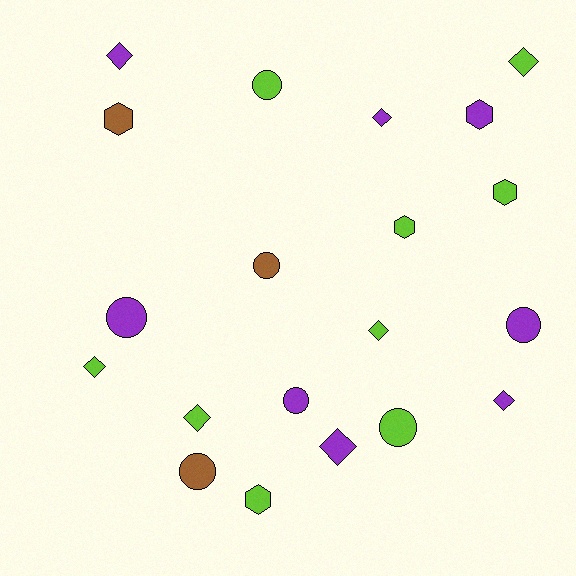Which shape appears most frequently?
Diamond, with 8 objects.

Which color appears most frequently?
Lime, with 9 objects.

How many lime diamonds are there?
There are 4 lime diamonds.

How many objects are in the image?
There are 20 objects.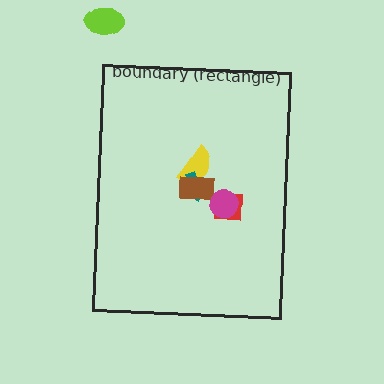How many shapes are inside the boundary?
5 inside, 1 outside.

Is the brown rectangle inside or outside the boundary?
Inside.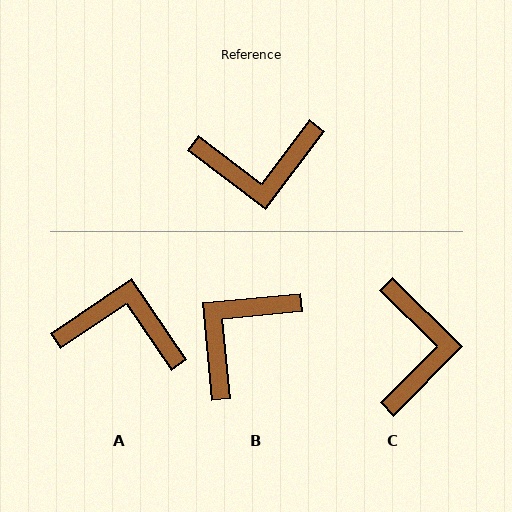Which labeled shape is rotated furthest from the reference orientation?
A, about 161 degrees away.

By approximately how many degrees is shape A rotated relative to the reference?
Approximately 161 degrees counter-clockwise.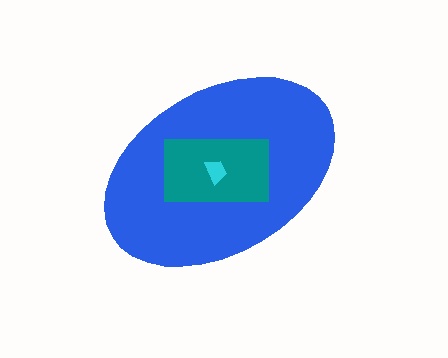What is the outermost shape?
The blue ellipse.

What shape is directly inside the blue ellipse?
The teal rectangle.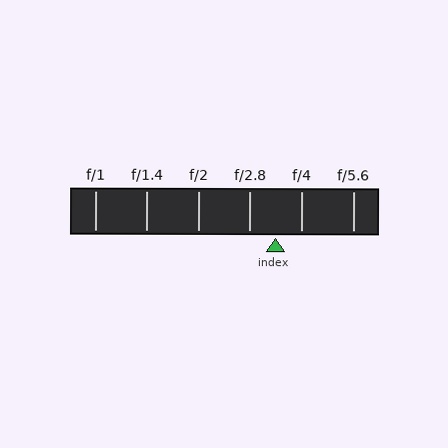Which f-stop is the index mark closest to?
The index mark is closest to f/4.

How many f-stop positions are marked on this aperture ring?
There are 6 f-stop positions marked.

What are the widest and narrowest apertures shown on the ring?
The widest aperture shown is f/1 and the narrowest is f/5.6.